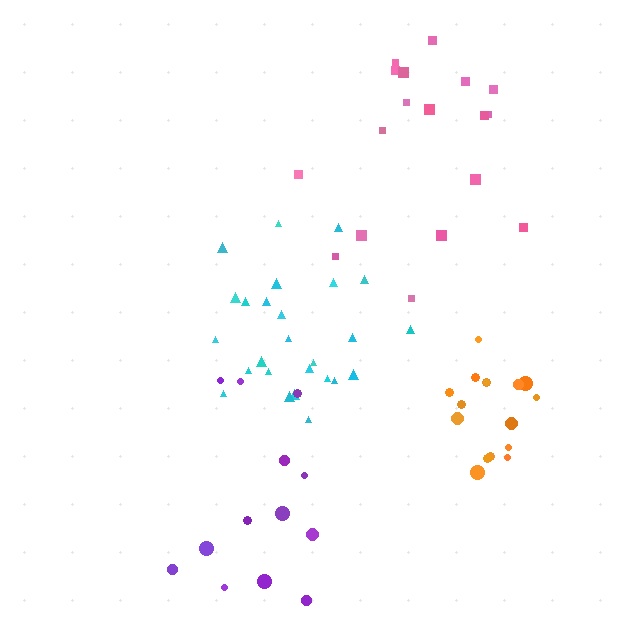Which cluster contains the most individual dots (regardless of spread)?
Cyan (26).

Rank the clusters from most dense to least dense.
orange, cyan, pink, purple.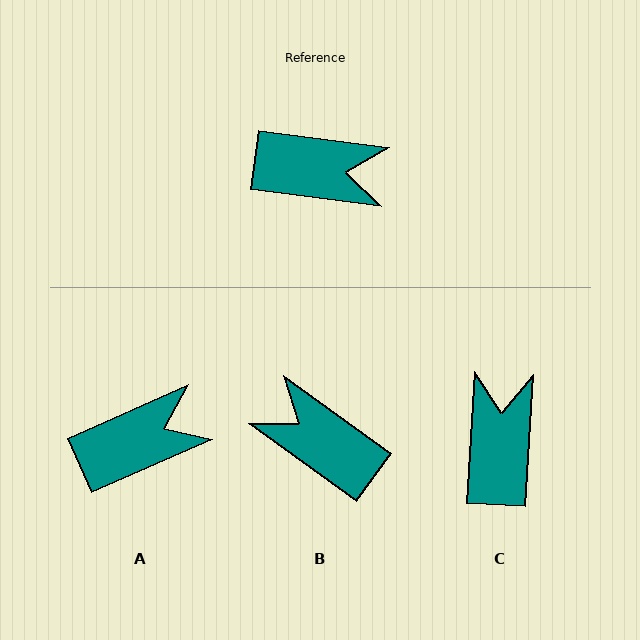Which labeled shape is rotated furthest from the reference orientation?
B, about 151 degrees away.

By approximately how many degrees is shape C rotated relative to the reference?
Approximately 94 degrees counter-clockwise.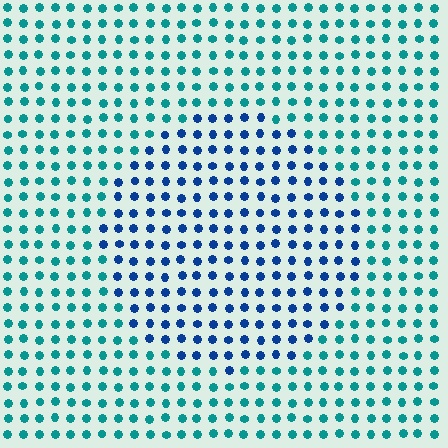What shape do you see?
I see a circle.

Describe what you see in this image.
The image is filled with small teal elements in a uniform arrangement. A circle-shaped region is visible where the elements are tinted to a slightly different hue, forming a subtle color boundary.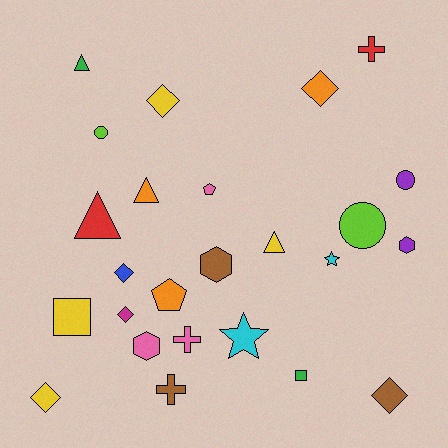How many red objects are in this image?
There are 2 red objects.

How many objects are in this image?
There are 25 objects.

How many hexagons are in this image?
There are 3 hexagons.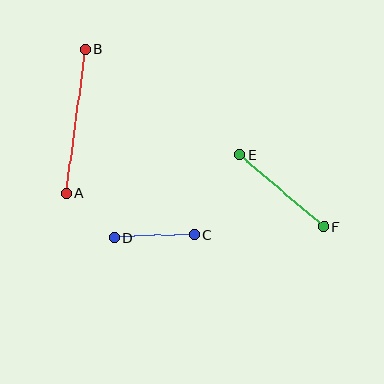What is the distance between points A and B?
The distance is approximately 145 pixels.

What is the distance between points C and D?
The distance is approximately 80 pixels.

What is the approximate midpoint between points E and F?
The midpoint is at approximately (281, 191) pixels.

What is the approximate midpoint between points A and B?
The midpoint is at approximately (76, 121) pixels.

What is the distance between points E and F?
The distance is approximately 111 pixels.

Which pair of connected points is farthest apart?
Points A and B are farthest apart.